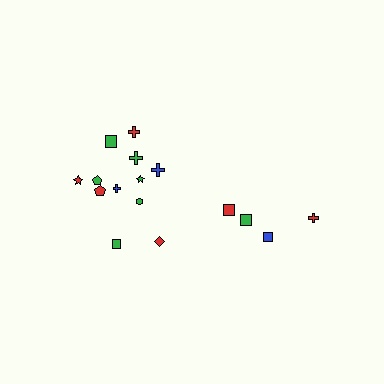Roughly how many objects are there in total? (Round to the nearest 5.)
Roughly 15 objects in total.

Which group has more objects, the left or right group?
The left group.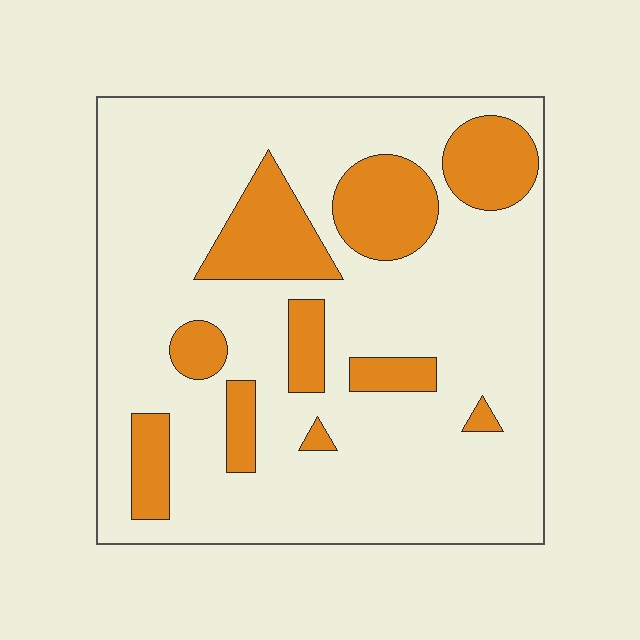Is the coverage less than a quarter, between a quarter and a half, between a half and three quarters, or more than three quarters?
Less than a quarter.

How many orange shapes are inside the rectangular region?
10.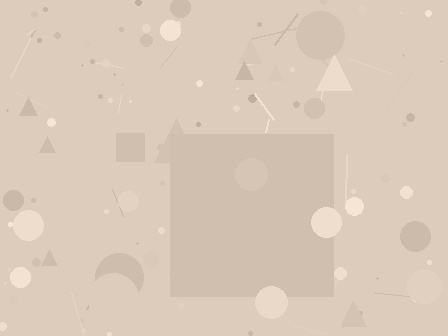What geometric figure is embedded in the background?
A square is embedded in the background.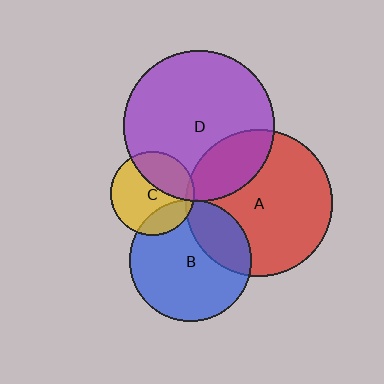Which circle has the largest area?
Circle D (purple).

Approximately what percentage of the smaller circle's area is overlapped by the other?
Approximately 20%.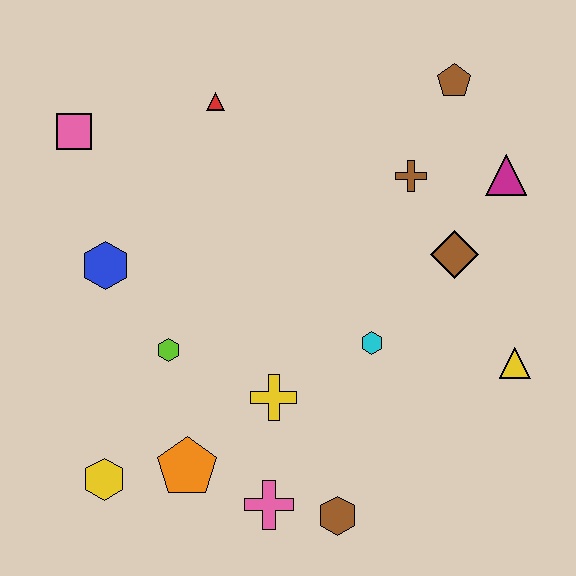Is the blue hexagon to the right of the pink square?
Yes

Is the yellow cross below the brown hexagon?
No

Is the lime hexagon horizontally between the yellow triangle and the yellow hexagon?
Yes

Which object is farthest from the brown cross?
The yellow hexagon is farthest from the brown cross.